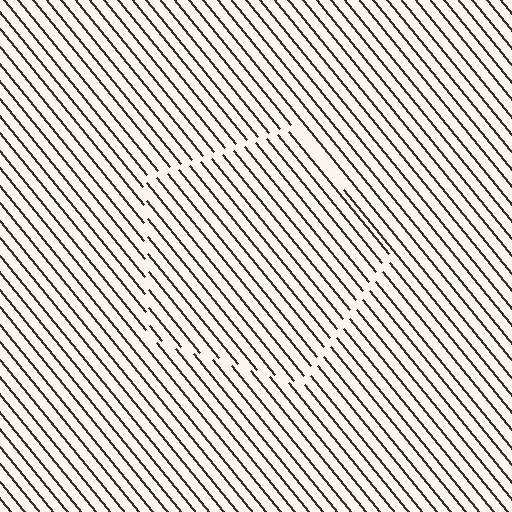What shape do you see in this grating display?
An illusory pentagon. The interior of the shape contains the same grating, shifted by half a period — the contour is defined by the phase discontinuity where line-ends from the inner and outer gratings abut.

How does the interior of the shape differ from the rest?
The interior of the shape contains the same grating, shifted by half a period — the contour is defined by the phase discontinuity where line-ends from the inner and outer gratings abut.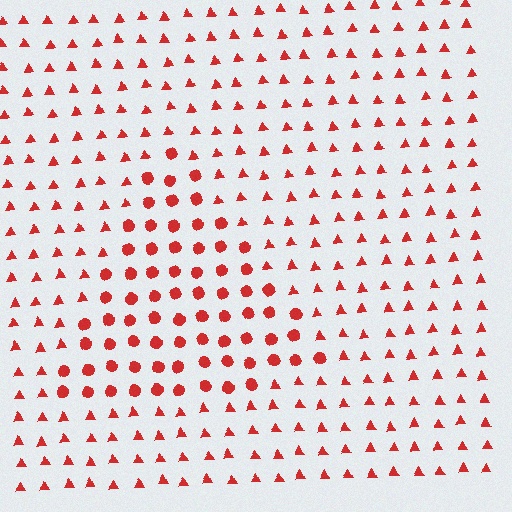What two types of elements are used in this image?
The image uses circles inside the triangle region and triangles outside it.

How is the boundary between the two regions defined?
The boundary is defined by a change in element shape: circles inside vs. triangles outside. All elements share the same color and spacing.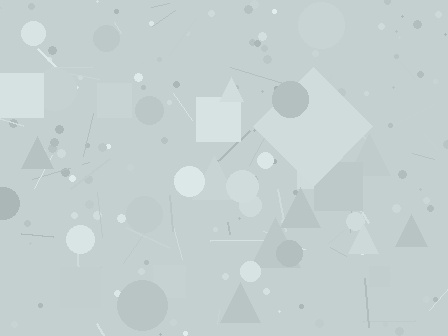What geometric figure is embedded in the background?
A diamond is embedded in the background.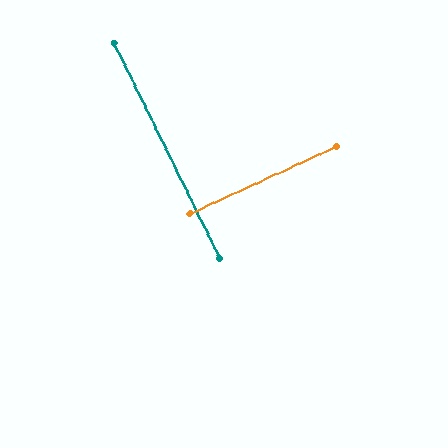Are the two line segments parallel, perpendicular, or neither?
Perpendicular — they meet at approximately 88°.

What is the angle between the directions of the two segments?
Approximately 88 degrees.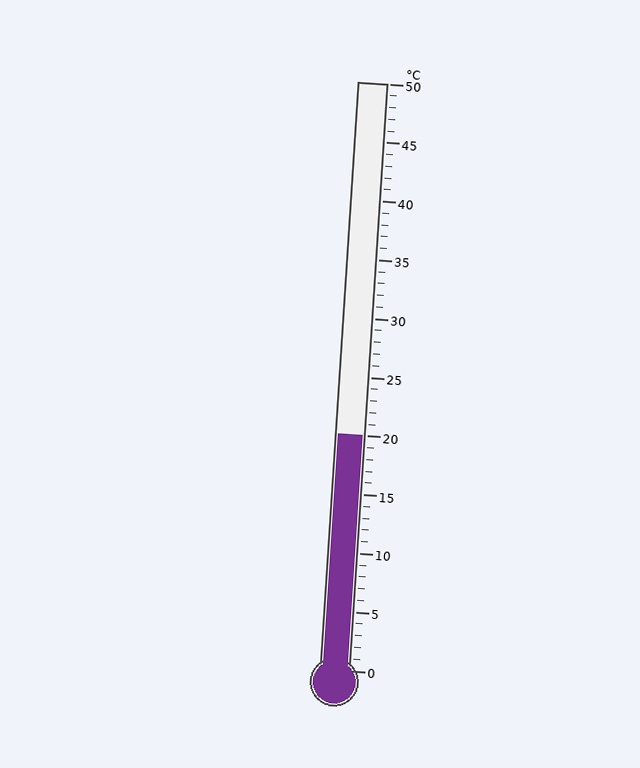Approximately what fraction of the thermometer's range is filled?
The thermometer is filled to approximately 40% of its range.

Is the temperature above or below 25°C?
The temperature is below 25°C.